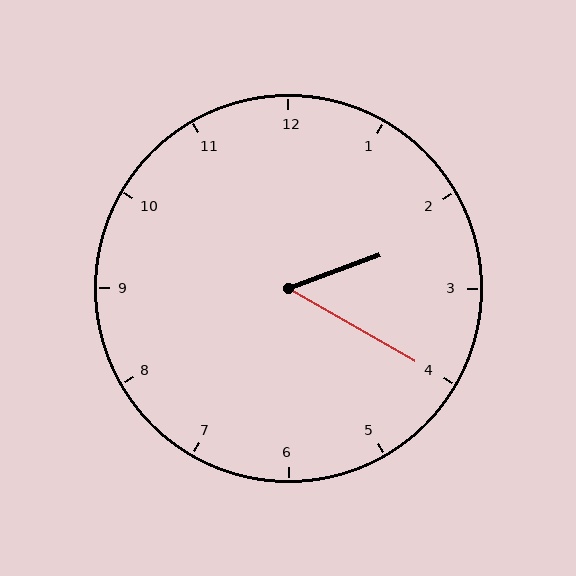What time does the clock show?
2:20.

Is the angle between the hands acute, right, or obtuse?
It is acute.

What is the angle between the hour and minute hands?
Approximately 50 degrees.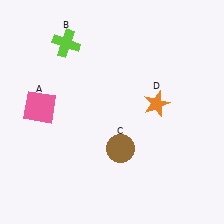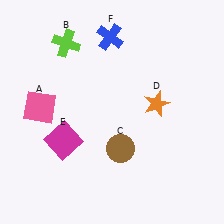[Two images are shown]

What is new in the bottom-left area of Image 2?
A magenta square (E) was added in the bottom-left area of Image 2.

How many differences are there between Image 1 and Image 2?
There are 2 differences between the two images.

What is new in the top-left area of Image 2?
A blue cross (F) was added in the top-left area of Image 2.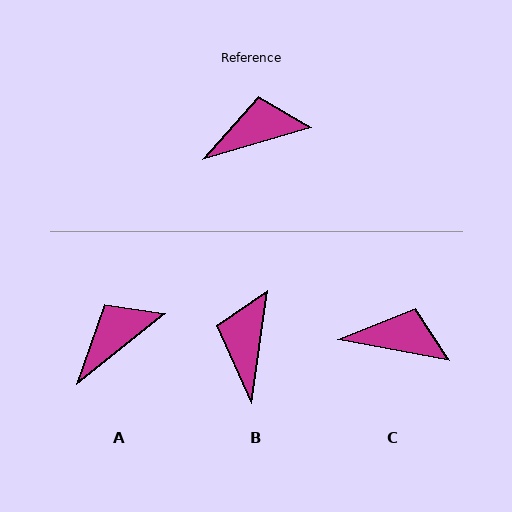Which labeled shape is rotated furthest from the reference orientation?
B, about 65 degrees away.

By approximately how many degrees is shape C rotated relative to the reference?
Approximately 27 degrees clockwise.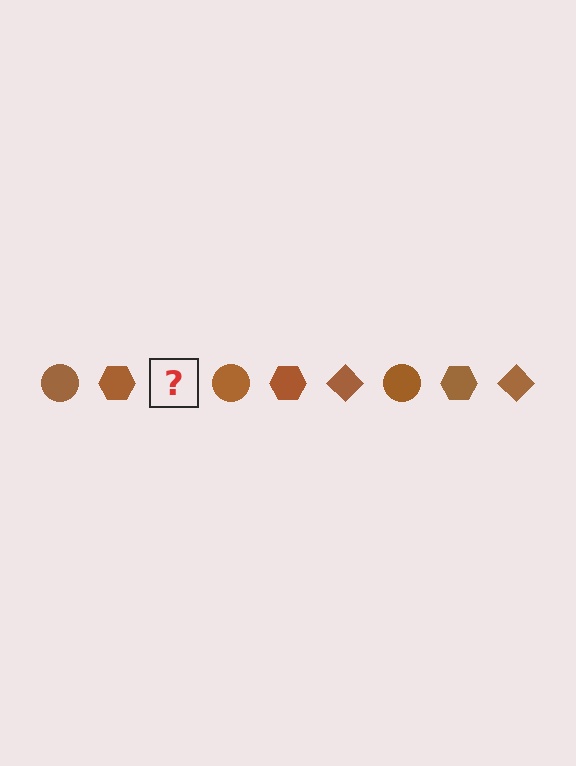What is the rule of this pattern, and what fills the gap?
The rule is that the pattern cycles through circle, hexagon, diamond shapes in brown. The gap should be filled with a brown diamond.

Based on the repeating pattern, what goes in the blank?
The blank should be a brown diamond.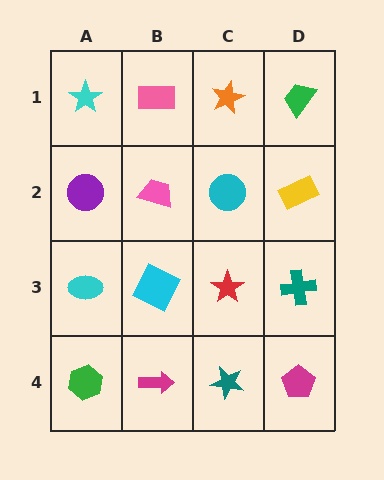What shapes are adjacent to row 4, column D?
A teal cross (row 3, column D), a teal star (row 4, column C).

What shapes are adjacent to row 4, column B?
A cyan square (row 3, column B), a green hexagon (row 4, column A), a teal star (row 4, column C).